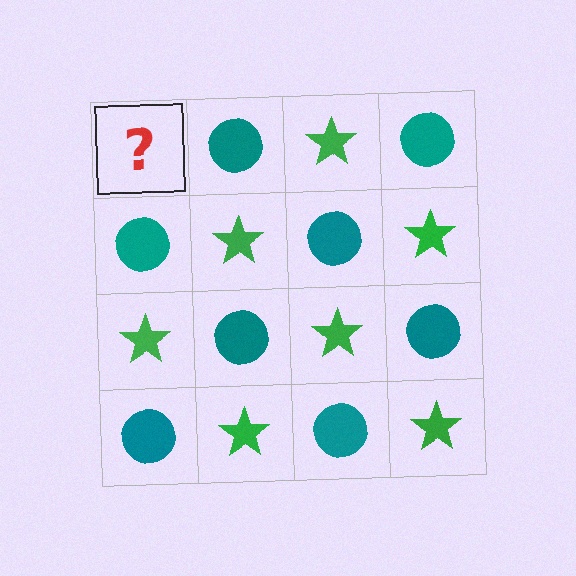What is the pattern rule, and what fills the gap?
The rule is that it alternates green star and teal circle in a checkerboard pattern. The gap should be filled with a green star.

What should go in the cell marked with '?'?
The missing cell should contain a green star.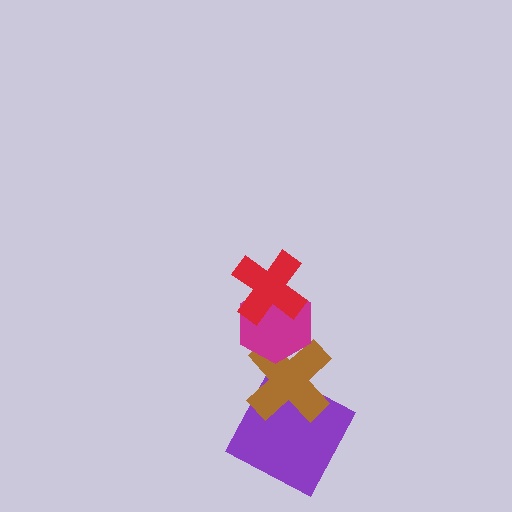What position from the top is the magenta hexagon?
The magenta hexagon is 2nd from the top.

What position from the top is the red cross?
The red cross is 1st from the top.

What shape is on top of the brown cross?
The magenta hexagon is on top of the brown cross.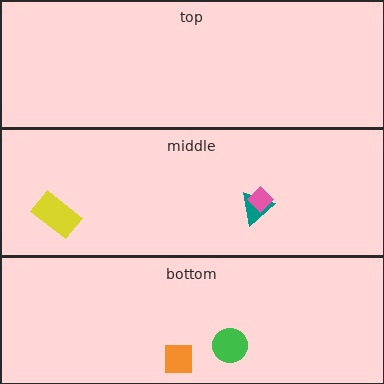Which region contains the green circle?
The bottom region.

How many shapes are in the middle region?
3.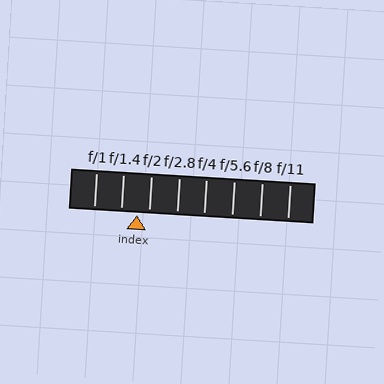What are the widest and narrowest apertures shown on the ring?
The widest aperture shown is f/1 and the narrowest is f/11.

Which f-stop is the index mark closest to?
The index mark is closest to f/2.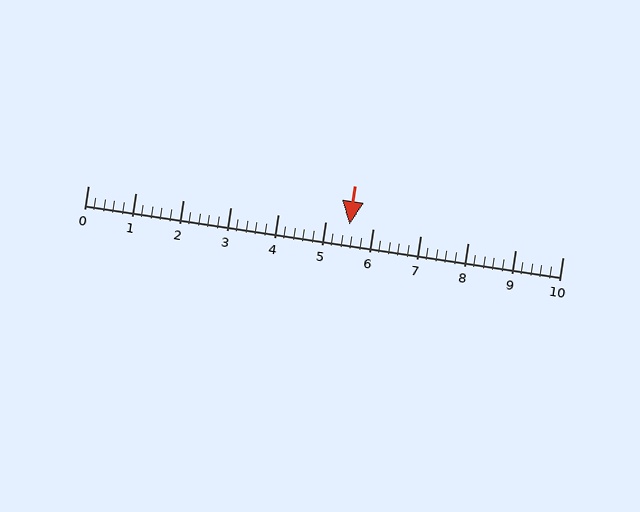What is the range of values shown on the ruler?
The ruler shows values from 0 to 10.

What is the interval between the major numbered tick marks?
The major tick marks are spaced 1 units apart.